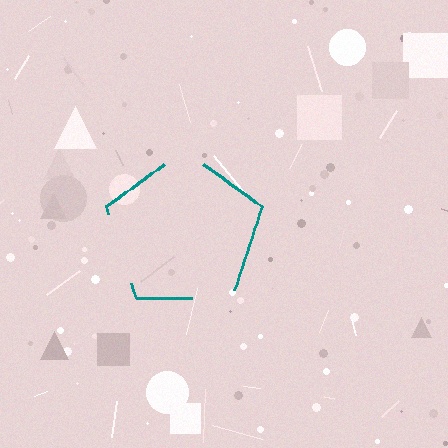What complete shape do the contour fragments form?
The contour fragments form a pentagon.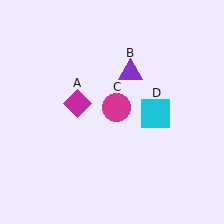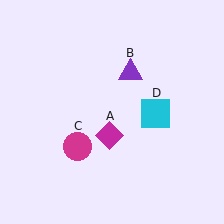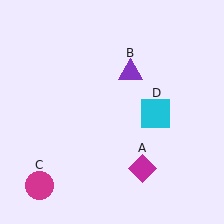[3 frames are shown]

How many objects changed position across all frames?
2 objects changed position: magenta diamond (object A), magenta circle (object C).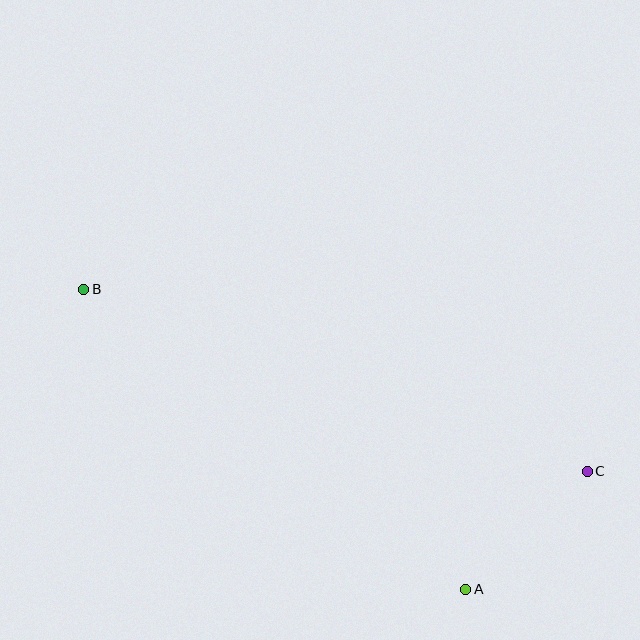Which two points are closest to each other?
Points A and C are closest to each other.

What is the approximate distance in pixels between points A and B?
The distance between A and B is approximately 486 pixels.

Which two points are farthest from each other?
Points B and C are farthest from each other.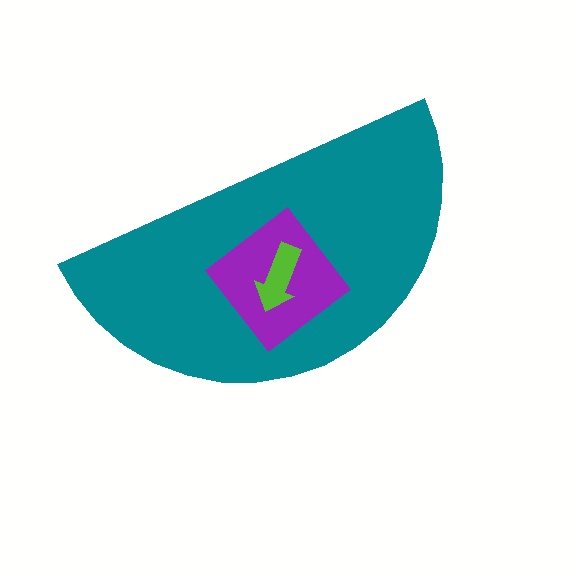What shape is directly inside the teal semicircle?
The purple diamond.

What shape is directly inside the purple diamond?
The lime arrow.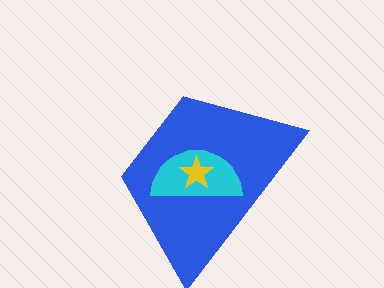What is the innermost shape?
The yellow star.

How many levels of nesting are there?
3.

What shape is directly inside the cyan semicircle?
The yellow star.